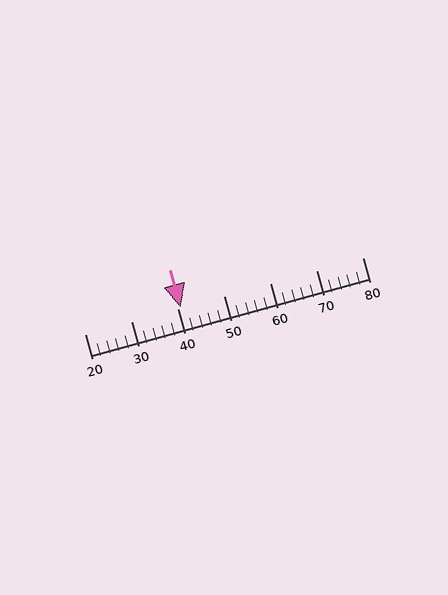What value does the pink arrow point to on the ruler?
The pink arrow points to approximately 41.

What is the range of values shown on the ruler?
The ruler shows values from 20 to 80.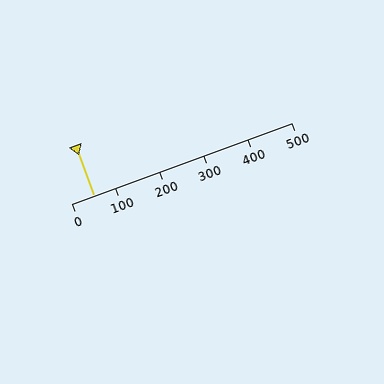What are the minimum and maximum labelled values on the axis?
The axis runs from 0 to 500.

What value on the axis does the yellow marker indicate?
The marker indicates approximately 50.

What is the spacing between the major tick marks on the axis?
The major ticks are spaced 100 apart.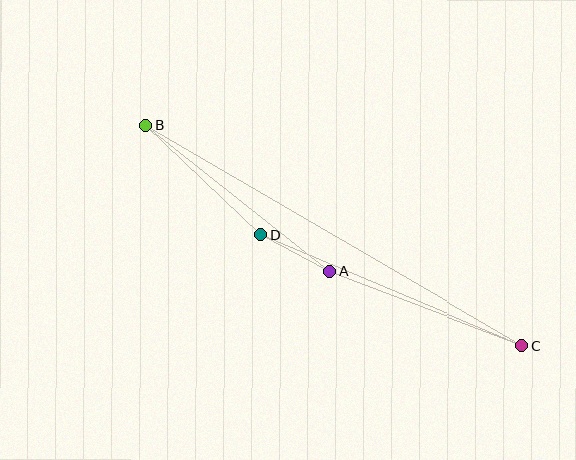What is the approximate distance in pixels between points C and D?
The distance between C and D is approximately 283 pixels.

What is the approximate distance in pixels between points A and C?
The distance between A and C is approximately 206 pixels.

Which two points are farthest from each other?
Points B and C are farthest from each other.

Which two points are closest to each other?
Points A and D are closest to each other.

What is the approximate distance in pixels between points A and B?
The distance between A and B is approximately 235 pixels.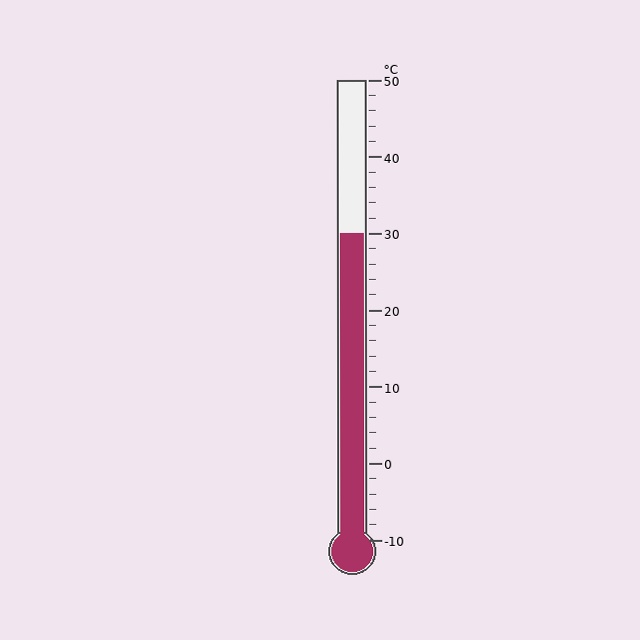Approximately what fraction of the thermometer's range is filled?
The thermometer is filled to approximately 65% of its range.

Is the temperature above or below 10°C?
The temperature is above 10°C.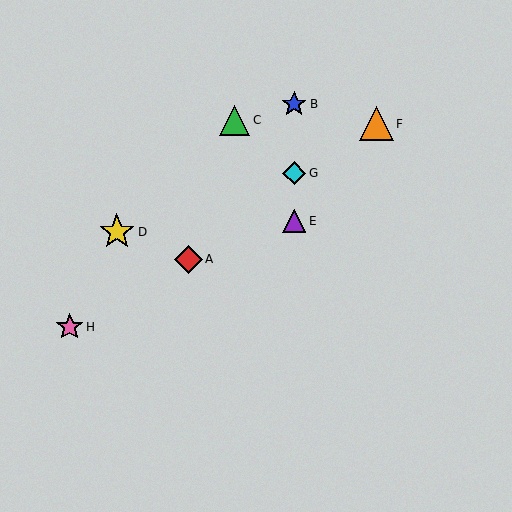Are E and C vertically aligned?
No, E is at x≈294 and C is at x≈235.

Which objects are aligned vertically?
Objects B, E, G are aligned vertically.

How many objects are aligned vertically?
3 objects (B, E, G) are aligned vertically.